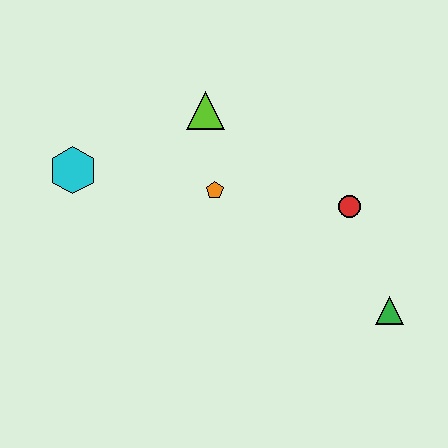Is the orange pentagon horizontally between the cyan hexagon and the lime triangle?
No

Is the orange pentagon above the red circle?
Yes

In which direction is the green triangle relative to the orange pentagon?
The green triangle is to the right of the orange pentagon.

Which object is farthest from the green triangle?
The cyan hexagon is farthest from the green triangle.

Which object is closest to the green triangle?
The red circle is closest to the green triangle.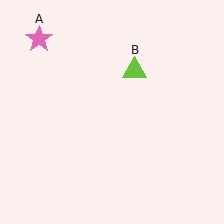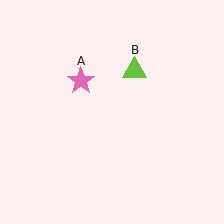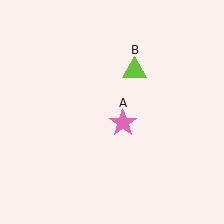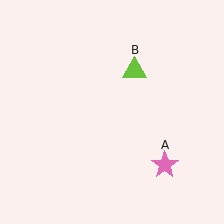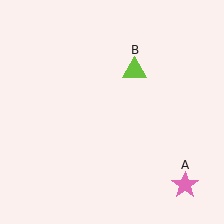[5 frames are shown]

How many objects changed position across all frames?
1 object changed position: pink star (object A).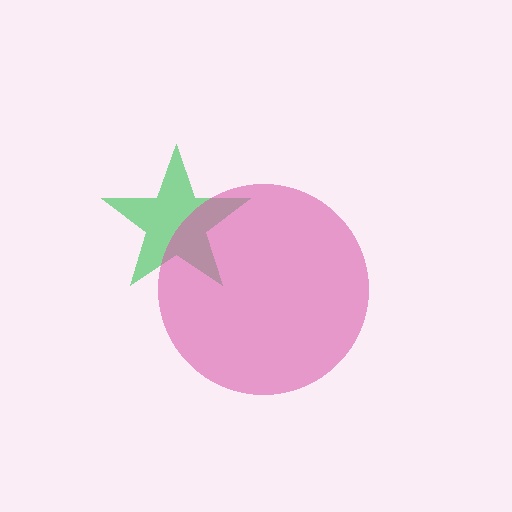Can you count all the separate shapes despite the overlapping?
Yes, there are 2 separate shapes.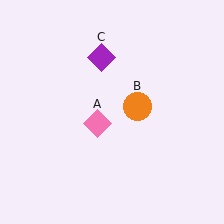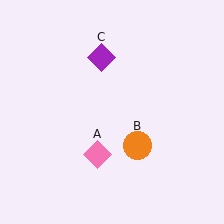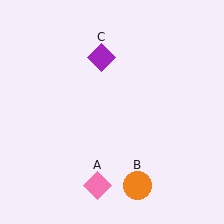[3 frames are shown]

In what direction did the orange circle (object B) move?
The orange circle (object B) moved down.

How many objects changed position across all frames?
2 objects changed position: pink diamond (object A), orange circle (object B).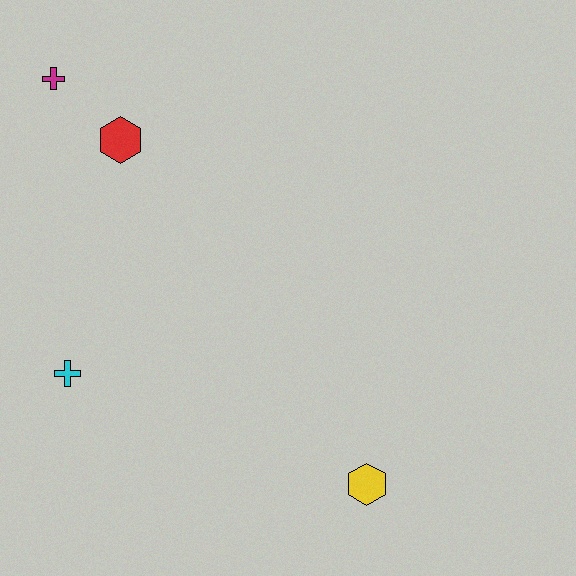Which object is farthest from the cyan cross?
The yellow hexagon is farthest from the cyan cross.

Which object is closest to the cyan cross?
The red hexagon is closest to the cyan cross.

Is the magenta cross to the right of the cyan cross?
No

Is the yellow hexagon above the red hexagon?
No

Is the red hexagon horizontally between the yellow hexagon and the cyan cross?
Yes